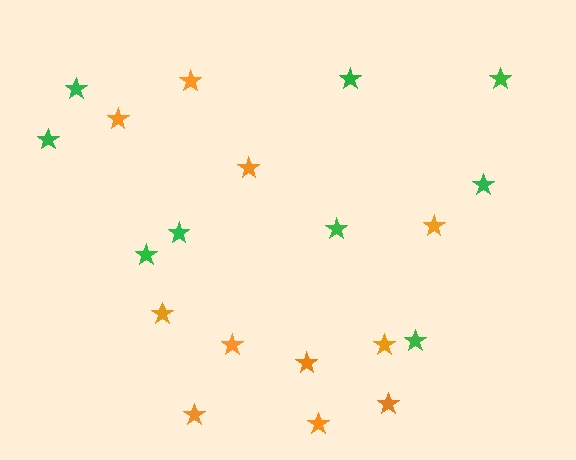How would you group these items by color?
There are 2 groups: one group of orange stars (11) and one group of green stars (9).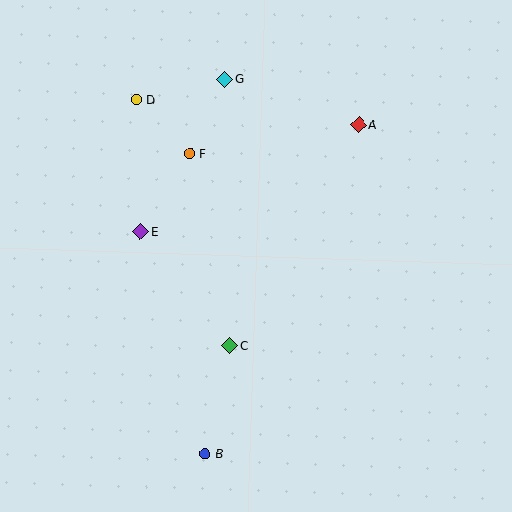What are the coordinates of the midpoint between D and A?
The midpoint between D and A is at (247, 112).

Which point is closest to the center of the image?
Point C at (230, 346) is closest to the center.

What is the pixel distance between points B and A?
The distance between B and A is 363 pixels.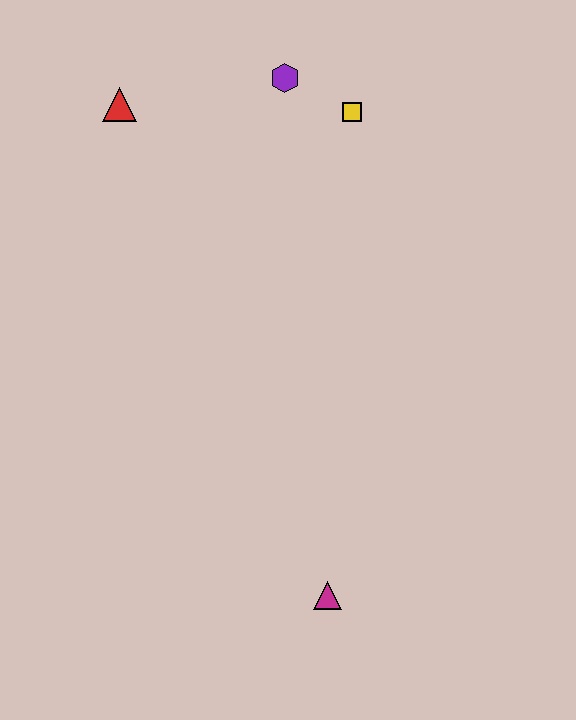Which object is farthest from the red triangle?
The magenta triangle is farthest from the red triangle.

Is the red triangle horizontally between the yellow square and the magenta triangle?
No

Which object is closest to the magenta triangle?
The yellow square is closest to the magenta triangle.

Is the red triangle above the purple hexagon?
No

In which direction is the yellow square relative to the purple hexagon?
The yellow square is to the right of the purple hexagon.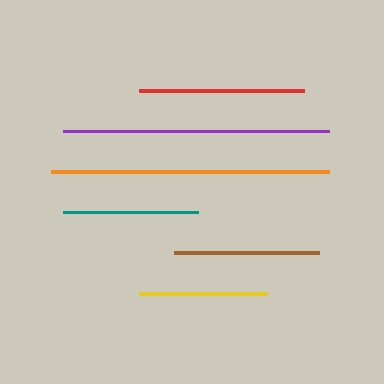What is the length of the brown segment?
The brown segment is approximately 145 pixels long.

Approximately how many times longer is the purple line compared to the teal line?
The purple line is approximately 2.0 times the length of the teal line.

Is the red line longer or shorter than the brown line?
The red line is longer than the brown line.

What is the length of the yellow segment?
The yellow segment is approximately 128 pixels long.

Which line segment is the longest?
The orange line is the longest at approximately 278 pixels.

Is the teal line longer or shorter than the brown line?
The brown line is longer than the teal line.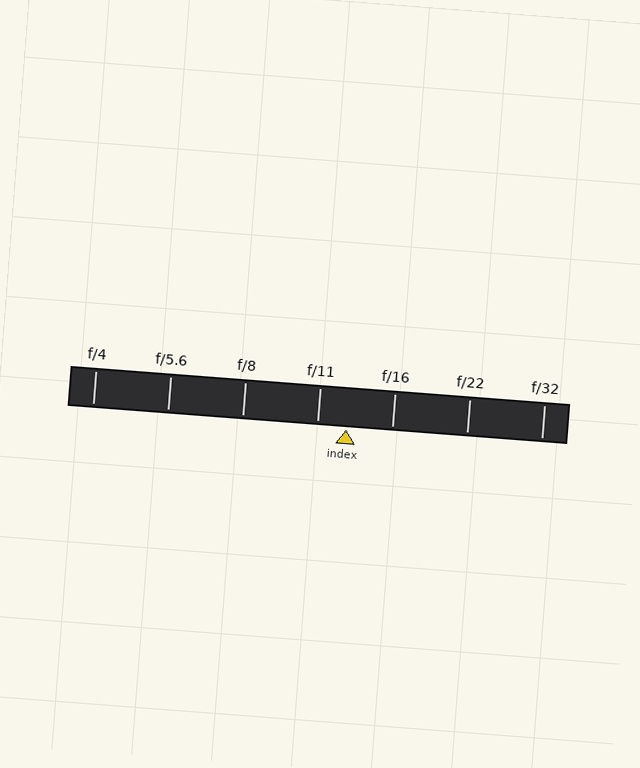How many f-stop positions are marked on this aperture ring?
There are 7 f-stop positions marked.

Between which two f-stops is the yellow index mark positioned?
The index mark is between f/11 and f/16.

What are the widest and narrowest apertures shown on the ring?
The widest aperture shown is f/4 and the narrowest is f/32.